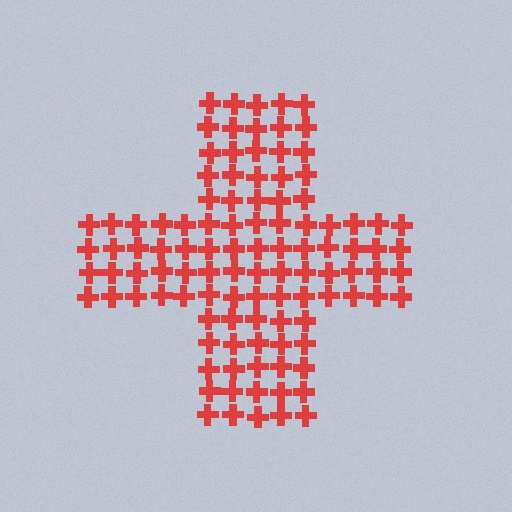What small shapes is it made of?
It is made of small crosses.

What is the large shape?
The large shape is a cross.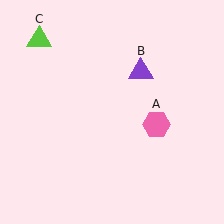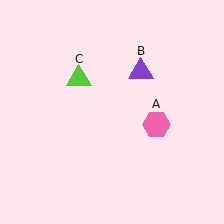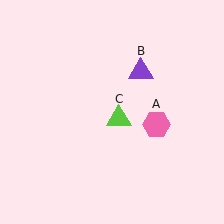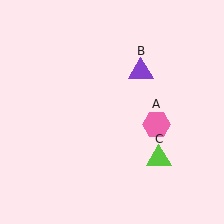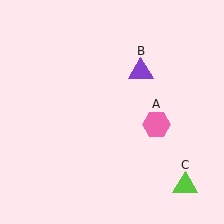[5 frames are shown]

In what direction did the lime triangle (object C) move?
The lime triangle (object C) moved down and to the right.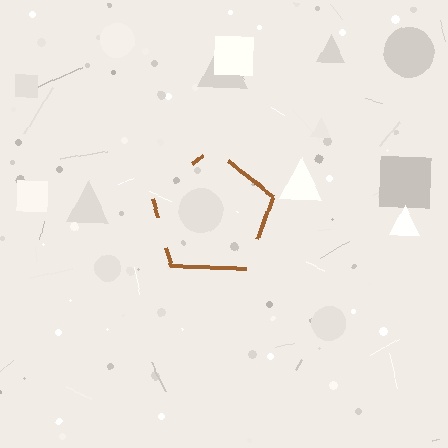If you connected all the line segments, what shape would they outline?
They would outline a pentagon.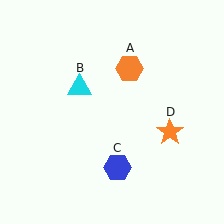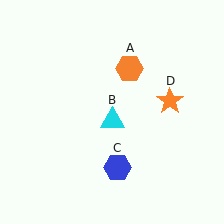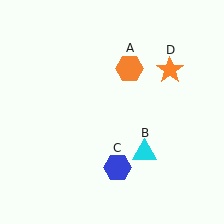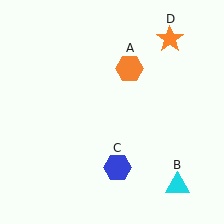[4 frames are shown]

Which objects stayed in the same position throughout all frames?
Orange hexagon (object A) and blue hexagon (object C) remained stationary.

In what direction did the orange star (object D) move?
The orange star (object D) moved up.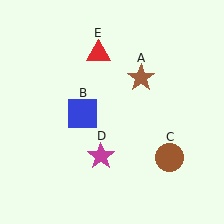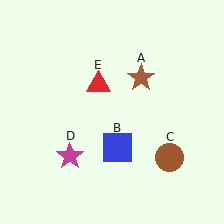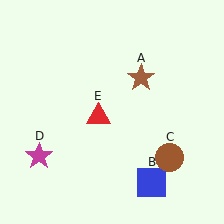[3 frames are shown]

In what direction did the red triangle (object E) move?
The red triangle (object E) moved down.